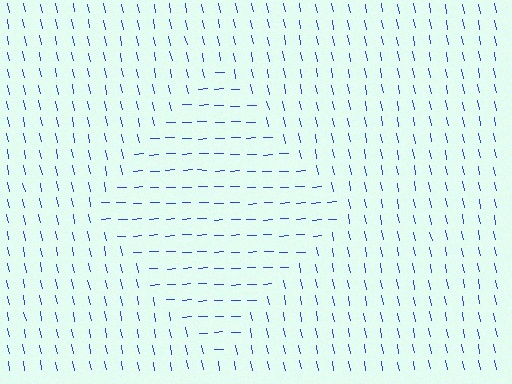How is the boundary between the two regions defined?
The boundary is defined purely by a change in line orientation (approximately 81 degrees difference). All lines are the same color and thickness.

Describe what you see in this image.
The image is filled with small blue line segments. A diamond region in the image has lines oriented differently from the surrounding lines, creating a visible texture boundary.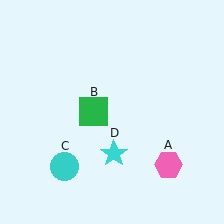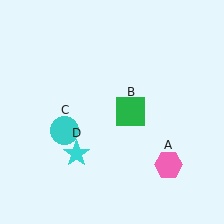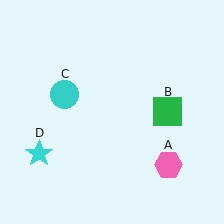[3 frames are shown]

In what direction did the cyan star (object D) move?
The cyan star (object D) moved left.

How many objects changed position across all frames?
3 objects changed position: green square (object B), cyan circle (object C), cyan star (object D).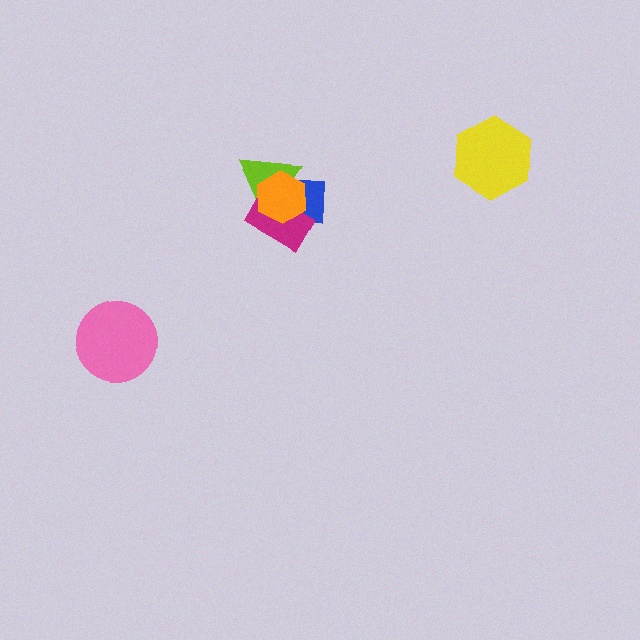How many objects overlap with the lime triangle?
3 objects overlap with the lime triangle.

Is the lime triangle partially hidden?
Yes, it is partially covered by another shape.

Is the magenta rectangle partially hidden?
Yes, it is partially covered by another shape.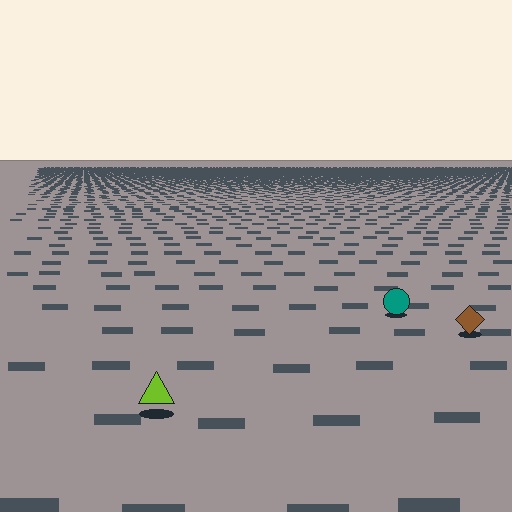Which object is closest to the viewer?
The lime triangle is closest. The texture marks near it are larger and more spread out.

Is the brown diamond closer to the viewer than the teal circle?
Yes. The brown diamond is closer — you can tell from the texture gradient: the ground texture is coarser near it.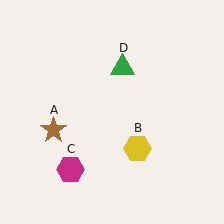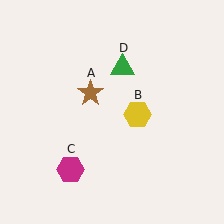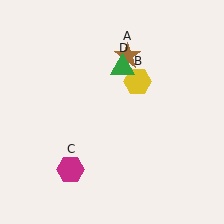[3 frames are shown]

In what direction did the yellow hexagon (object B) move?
The yellow hexagon (object B) moved up.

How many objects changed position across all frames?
2 objects changed position: brown star (object A), yellow hexagon (object B).